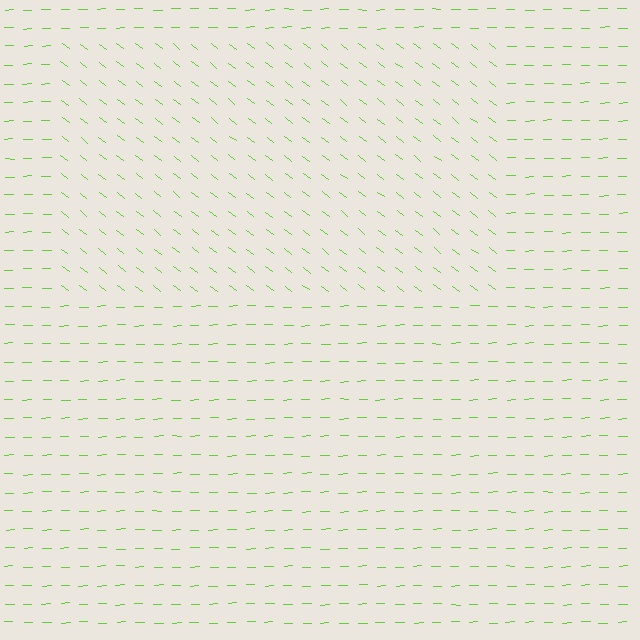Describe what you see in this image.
The image is filled with small lime line segments. A rectangle region in the image has lines oriented differently from the surrounding lines, creating a visible texture boundary.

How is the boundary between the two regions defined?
The boundary is defined purely by a change in line orientation (approximately 39 degrees difference). All lines are the same color and thickness.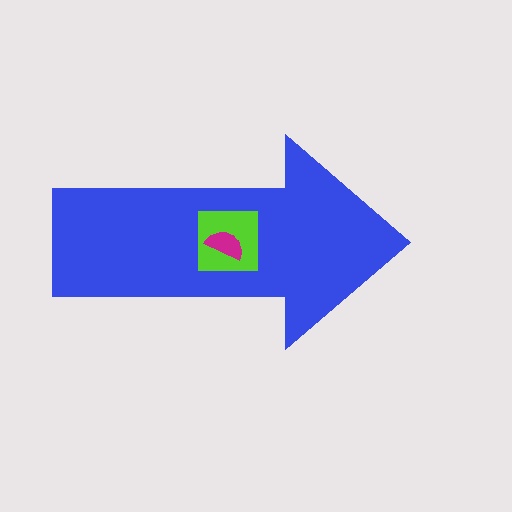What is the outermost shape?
The blue arrow.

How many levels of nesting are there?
3.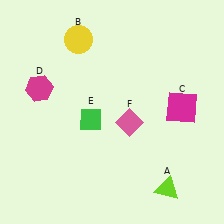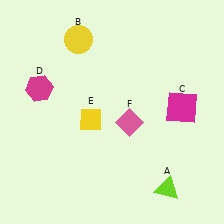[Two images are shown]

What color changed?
The diamond (E) changed from green in Image 1 to yellow in Image 2.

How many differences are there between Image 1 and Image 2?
There is 1 difference between the two images.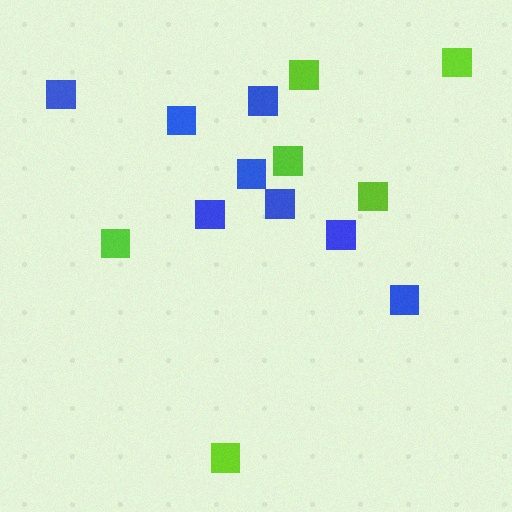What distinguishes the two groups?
There are 2 groups: one group of blue squares (8) and one group of lime squares (6).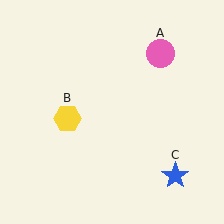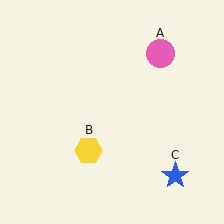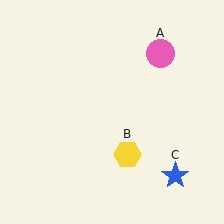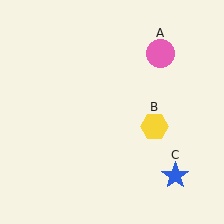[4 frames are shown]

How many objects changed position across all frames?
1 object changed position: yellow hexagon (object B).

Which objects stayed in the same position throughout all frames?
Pink circle (object A) and blue star (object C) remained stationary.